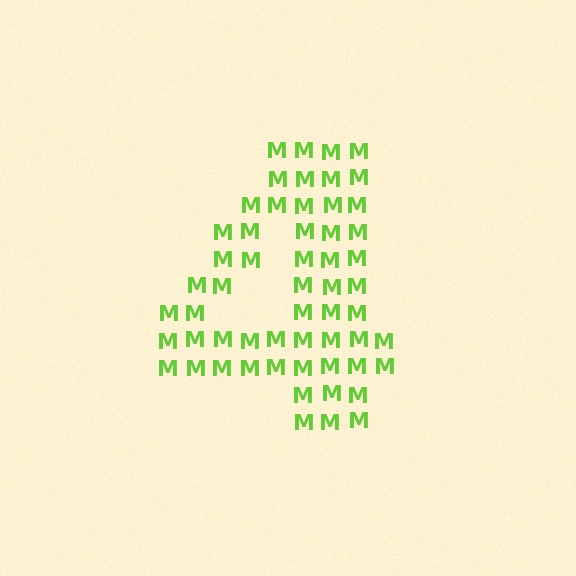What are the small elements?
The small elements are letter M's.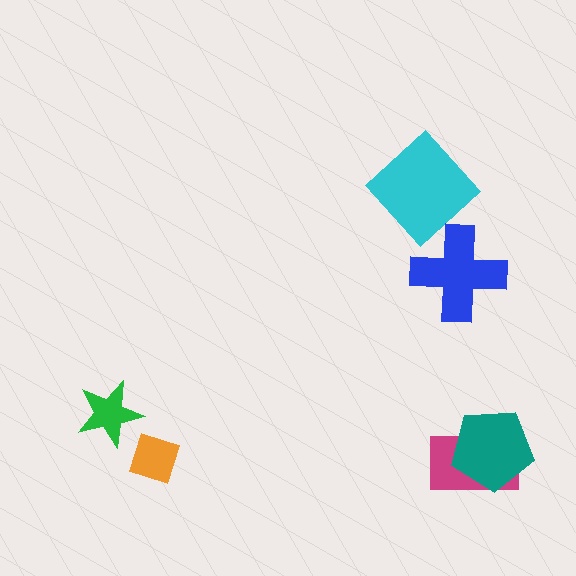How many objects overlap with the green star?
0 objects overlap with the green star.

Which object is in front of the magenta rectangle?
The teal pentagon is in front of the magenta rectangle.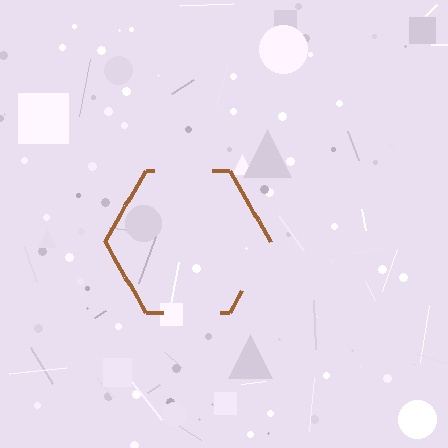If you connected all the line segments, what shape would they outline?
They would outline a hexagon.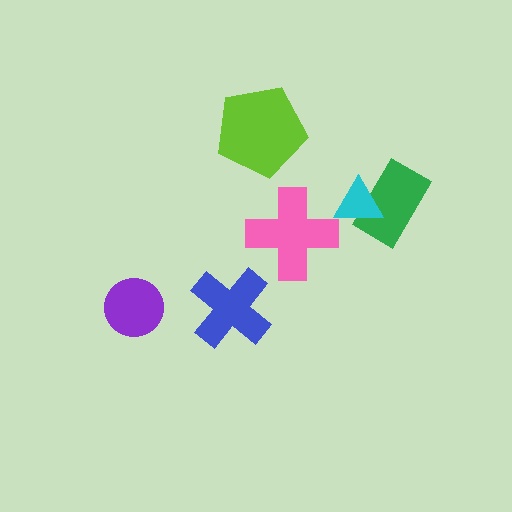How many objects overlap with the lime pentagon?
0 objects overlap with the lime pentagon.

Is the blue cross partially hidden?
No, no other shape covers it.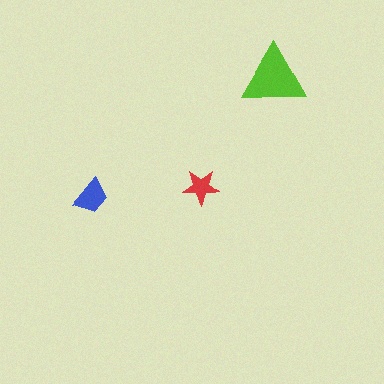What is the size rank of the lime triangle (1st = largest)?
1st.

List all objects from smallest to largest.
The red star, the blue trapezoid, the lime triangle.